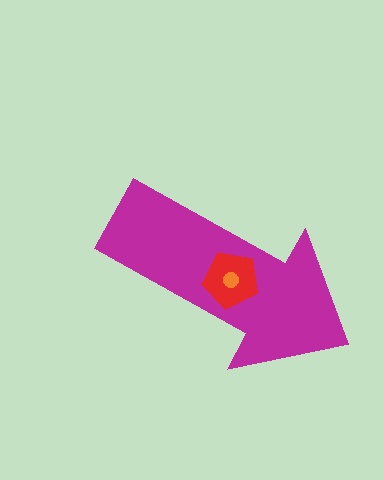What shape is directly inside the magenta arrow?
The red pentagon.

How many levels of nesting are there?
3.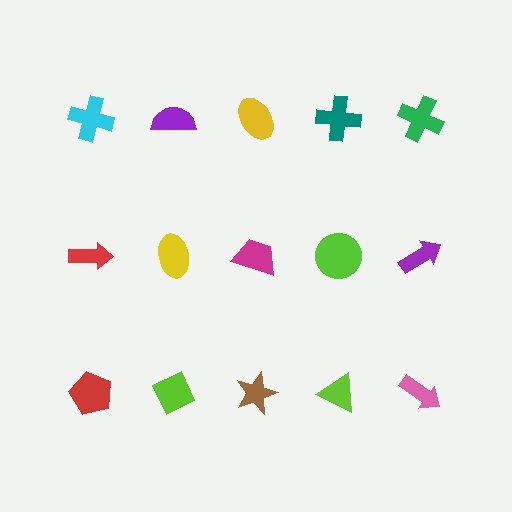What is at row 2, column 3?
A magenta trapezoid.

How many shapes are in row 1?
5 shapes.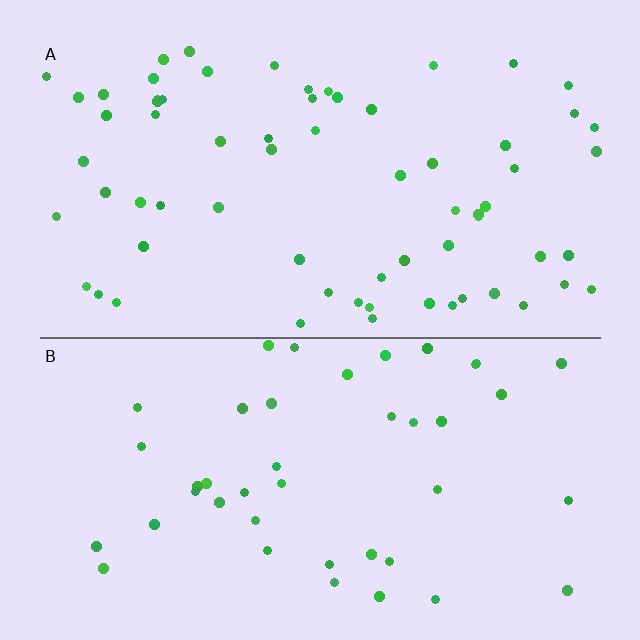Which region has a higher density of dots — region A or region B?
A (the top).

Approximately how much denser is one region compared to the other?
Approximately 1.5× — region A over region B.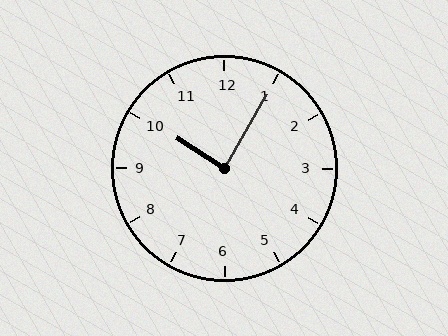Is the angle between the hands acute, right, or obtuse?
It is right.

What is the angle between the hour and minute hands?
Approximately 88 degrees.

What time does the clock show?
10:05.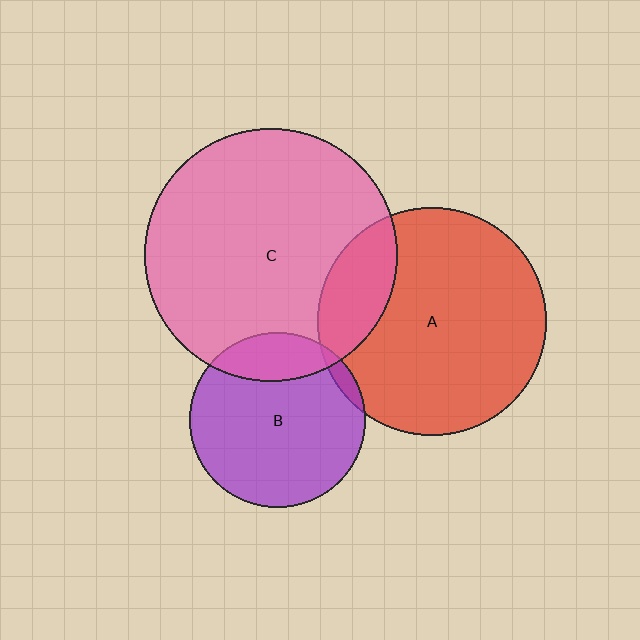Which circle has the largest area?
Circle C (pink).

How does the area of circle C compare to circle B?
Approximately 2.1 times.